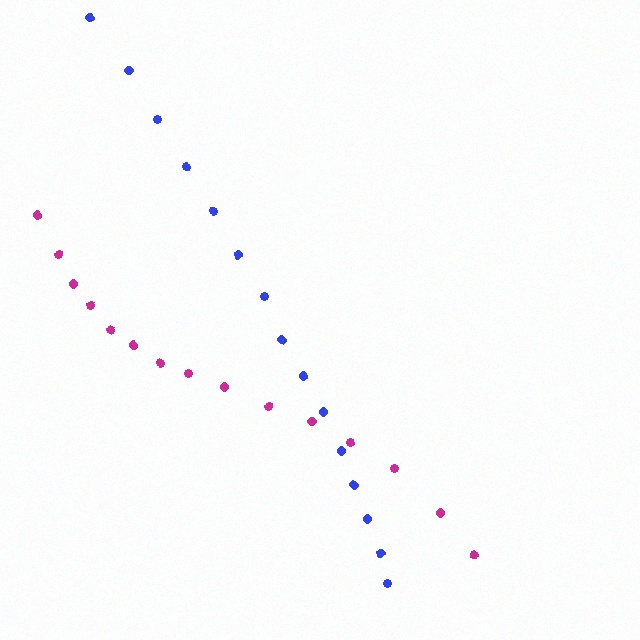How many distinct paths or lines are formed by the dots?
There are 2 distinct paths.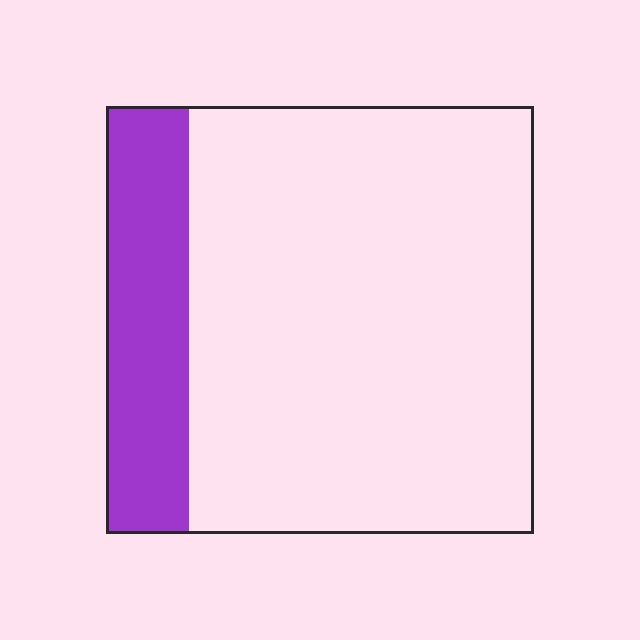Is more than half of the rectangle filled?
No.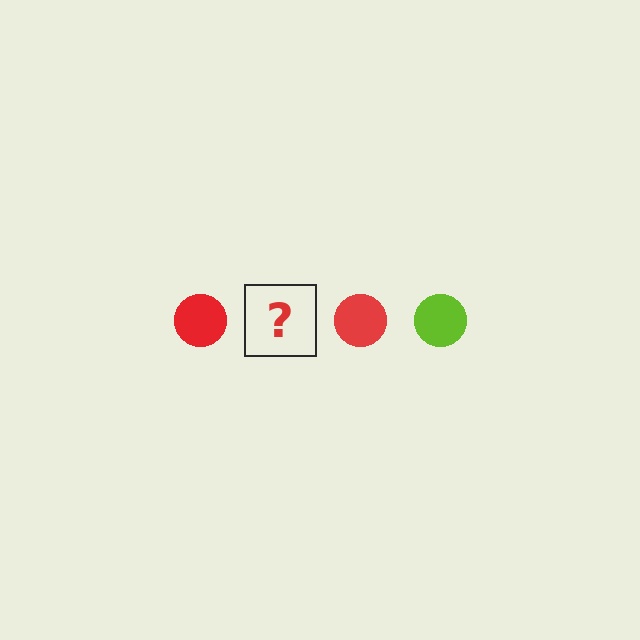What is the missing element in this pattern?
The missing element is a lime circle.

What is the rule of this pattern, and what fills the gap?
The rule is that the pattern cycles through red, lime circles. The gap should be filled with a lime circle.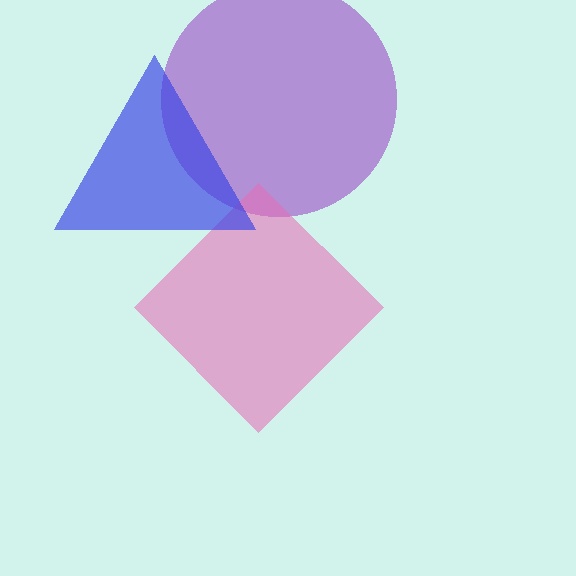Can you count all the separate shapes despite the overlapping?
Yes, there are 3 separate shapes.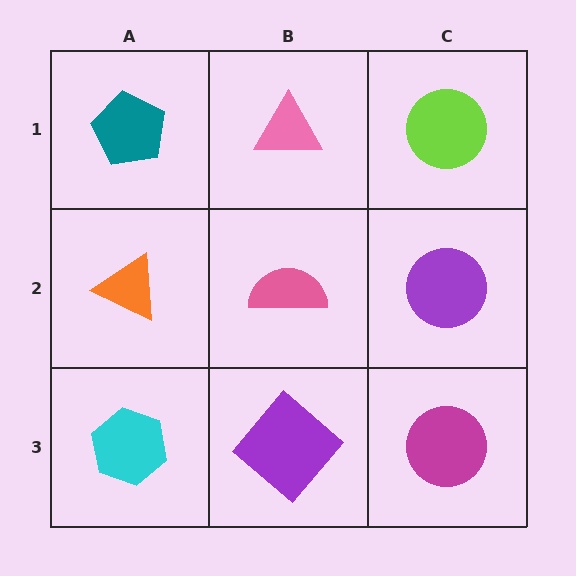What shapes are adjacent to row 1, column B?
A pink semicircle (row 2, column B), a teal pentagon (row 1, column A), a lime circle (row 1, column C).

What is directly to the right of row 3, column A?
A purple diamond.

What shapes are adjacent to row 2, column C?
A lime circle (row 1, column C), a magenta circle (row 3, column C), a pink semicircle (row 2, column B).